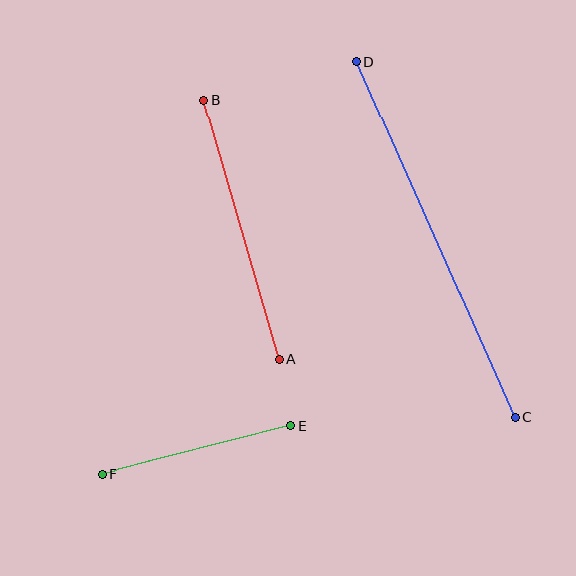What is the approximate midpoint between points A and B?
The midpoint is at approximately (242, 230) pixels.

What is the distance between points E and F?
The distance is approximately 196 pixels.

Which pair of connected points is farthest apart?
Points C and D are farthest apart.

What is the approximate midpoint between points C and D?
The midpoint is at approximately (436, 240) pixels.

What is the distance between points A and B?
The distance is approximately 270 pixels.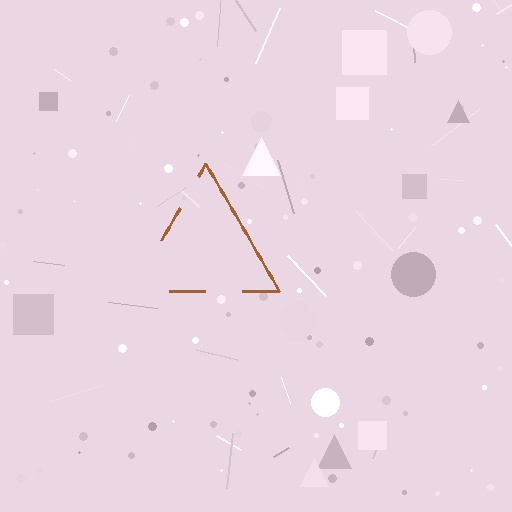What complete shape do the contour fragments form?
The contour fragments form a triangle.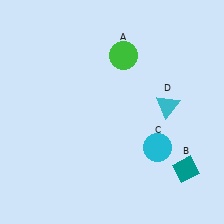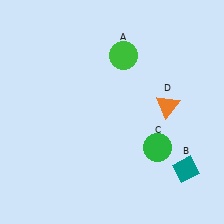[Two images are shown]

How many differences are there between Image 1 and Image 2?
There are 2 differences between the two images.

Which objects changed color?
C changed from cyan to green. D changed from cyan to orange.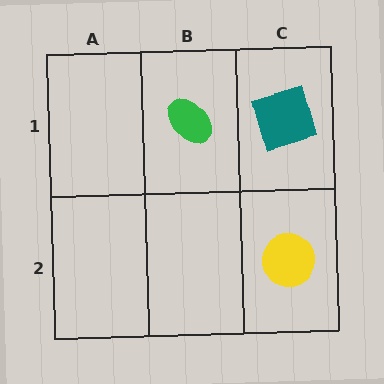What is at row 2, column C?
A yellow circle.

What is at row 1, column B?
A green ellipse.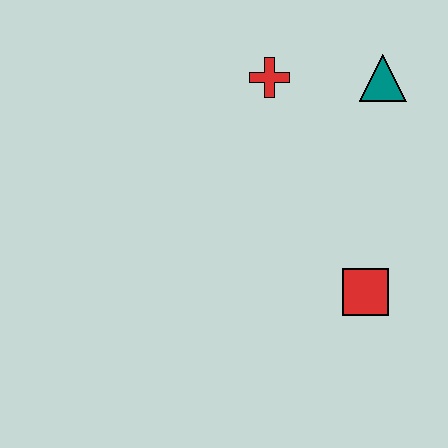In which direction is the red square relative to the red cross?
The red square is below the red cross.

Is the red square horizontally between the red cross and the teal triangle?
Yes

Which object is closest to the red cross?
The teal triangle is closest to the red cross.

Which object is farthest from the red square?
The red cross is farthest from the red square.